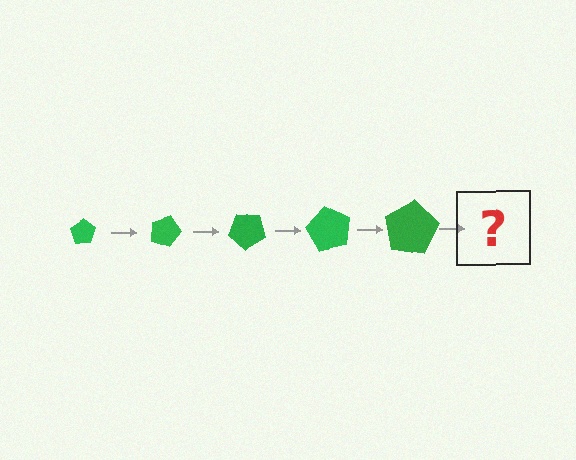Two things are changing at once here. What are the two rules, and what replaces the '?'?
The two rules are that the pentagon grows larger each step and it rotates 20 degrees each step. The '?' should be a pentagon, larger than the previous one and rotated 100 degrees from the start.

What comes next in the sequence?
The next element should be a pentagon, larger than the previous one and rotated 100 degrees from the start.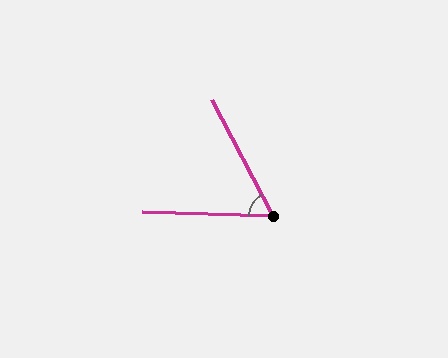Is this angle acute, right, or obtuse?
It is acute.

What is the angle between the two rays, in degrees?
Approximately 61 degrees.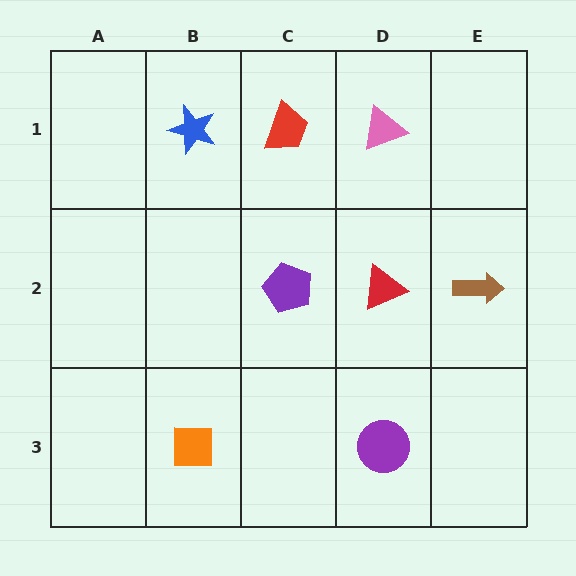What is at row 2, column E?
A brown arrow.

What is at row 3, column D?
A purple circle.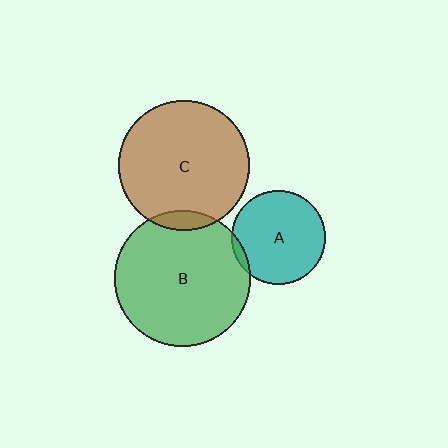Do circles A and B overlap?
Yes.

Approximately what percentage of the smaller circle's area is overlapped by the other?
Approximately 5%.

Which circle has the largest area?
Circle B (green).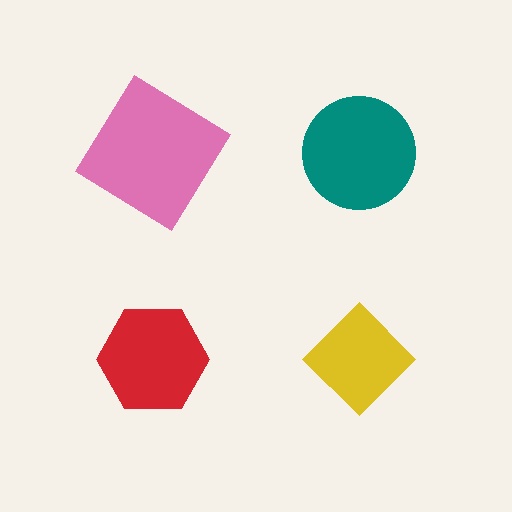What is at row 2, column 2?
A yellow diamond.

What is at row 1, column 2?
A teal circle.